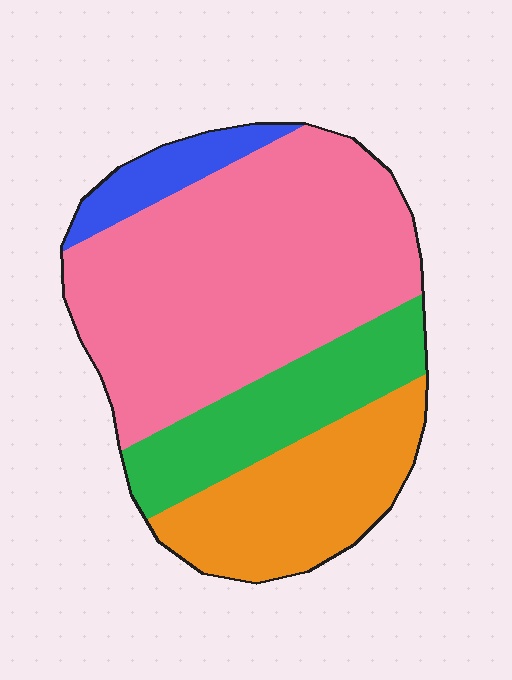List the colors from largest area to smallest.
From largest to smallest: pink, orange, green, blue.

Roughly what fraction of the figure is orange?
Orange covers roughly 20% of the figure.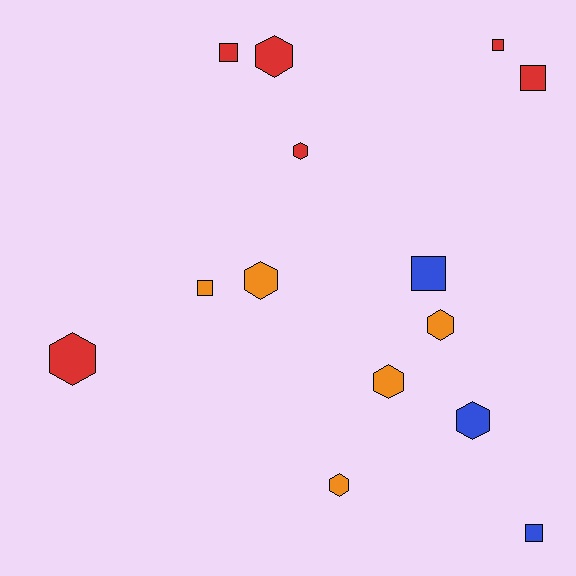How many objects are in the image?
There are 14 objects.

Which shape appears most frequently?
Hexagon, with 8 objects.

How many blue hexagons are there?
There is 1 blue hexagon.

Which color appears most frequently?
Red, with 6 objects.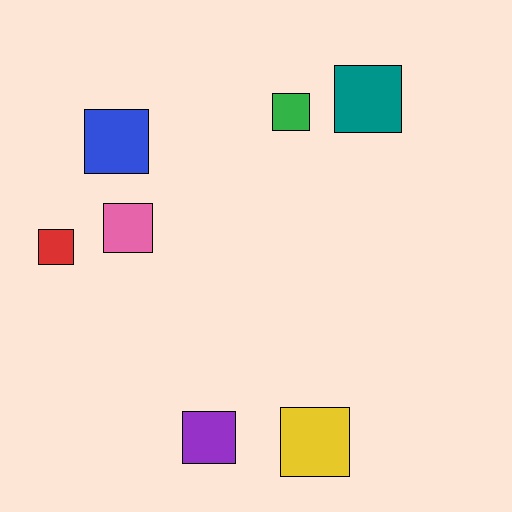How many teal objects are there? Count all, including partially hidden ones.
There is 1 teal object.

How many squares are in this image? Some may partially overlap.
There are 7 squares.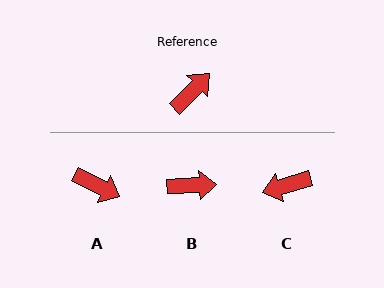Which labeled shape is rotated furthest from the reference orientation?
C, about 152 degrees away.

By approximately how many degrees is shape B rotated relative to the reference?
Approximately 42 degrees clockwise.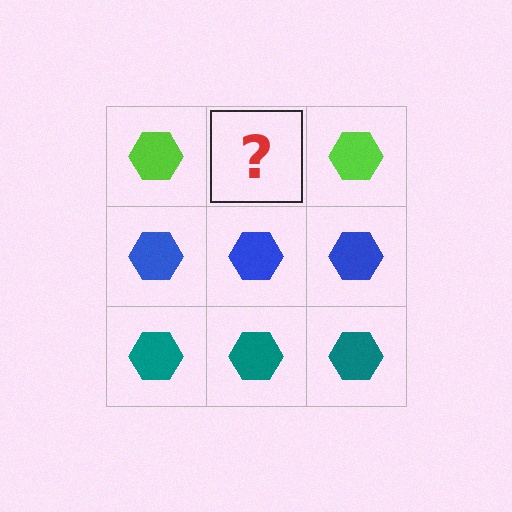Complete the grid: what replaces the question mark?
The question mark should be replaced with a lime hexagon.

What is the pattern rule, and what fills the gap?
The rule is that each row has a consistent color. The gap should be filled with a lime hexagon.